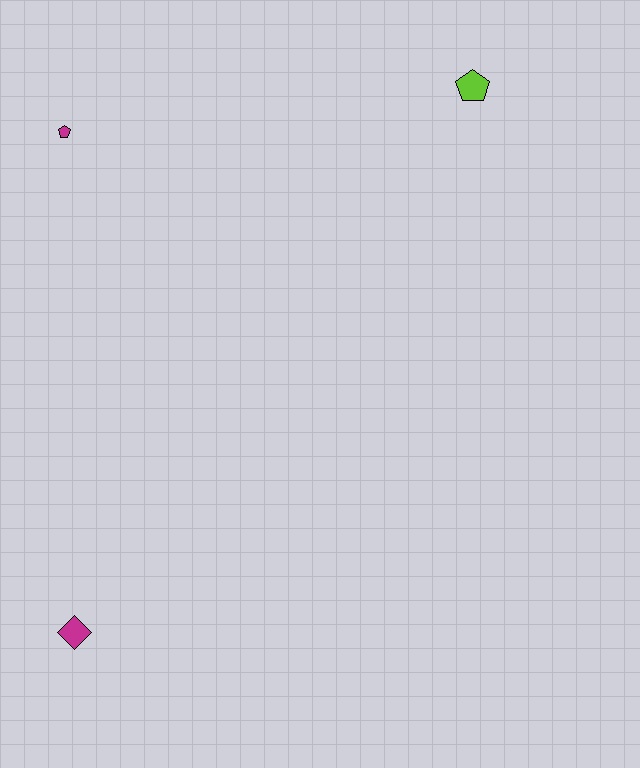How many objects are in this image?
There are 3 objects.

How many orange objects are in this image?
There are no orange objects.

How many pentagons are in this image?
There are 2 pentagons.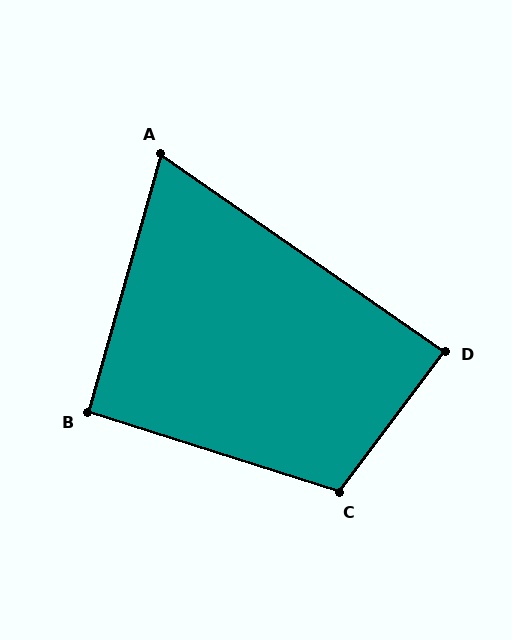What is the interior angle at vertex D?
Approximately 88 degrees (approximately right).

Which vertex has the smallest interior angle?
A, at approximately 71 degrees.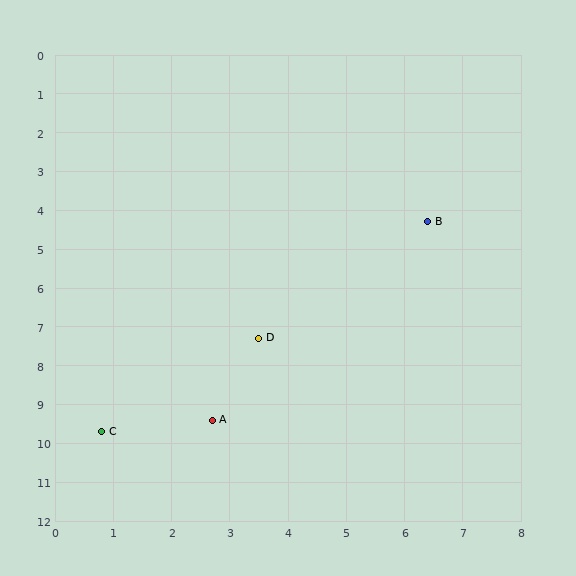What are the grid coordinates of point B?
Point B is at approximately (6.4, 4.3).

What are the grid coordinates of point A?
Point A is at approximately (2.7, 9.4).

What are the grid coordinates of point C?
Point C is at approximately (0.8, 9.7).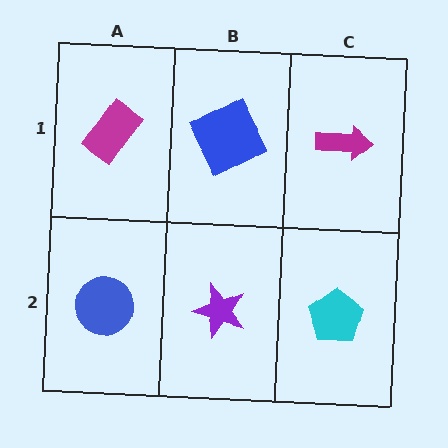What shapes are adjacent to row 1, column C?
A cyan pentagon (row 2, column C), a blue square (row 1, column B).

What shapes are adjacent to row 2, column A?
A magenta rectangle (row 1, column A), a purple star (row 2, column B).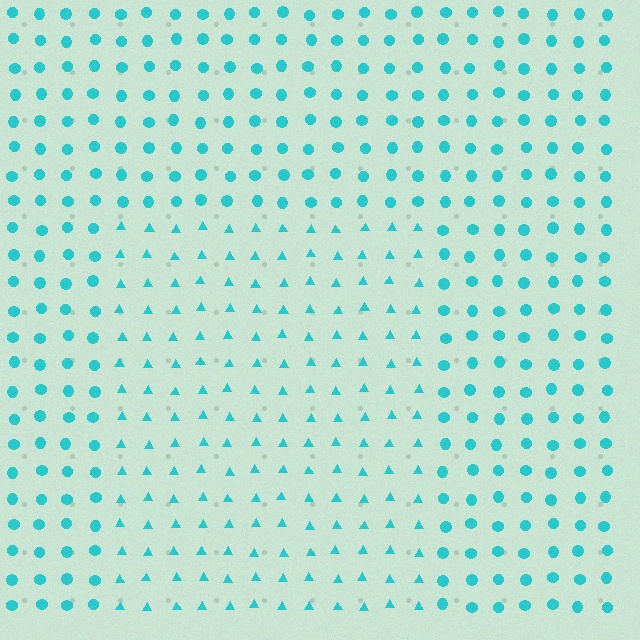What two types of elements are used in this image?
The image uses triangles inside the rectangle region and circles outside it.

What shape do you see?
I see a rectangle.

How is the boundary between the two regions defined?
The boundary is defined by a change in element shape: triangles inside vs. circles outside. All elements share the same color and spacing.